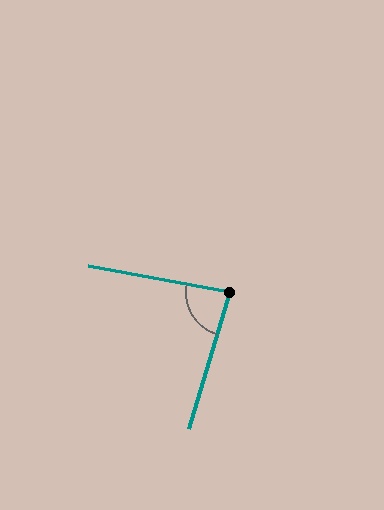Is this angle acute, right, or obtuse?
It is acute.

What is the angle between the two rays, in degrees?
Approximately 84 degrees.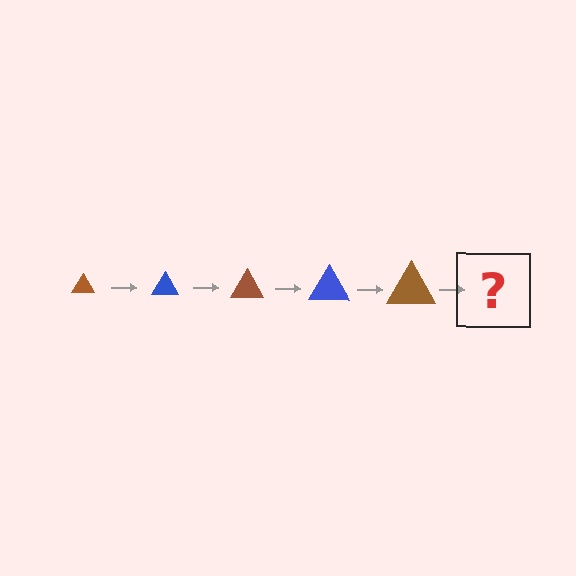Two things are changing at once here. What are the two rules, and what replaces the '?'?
The two rules are that the triangle grows larger each step and the color cycles through brown and blue. The '?' should be a blue triangle, larger than the previous one.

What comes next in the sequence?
The next element should be a blue triangle, larger than the previous one.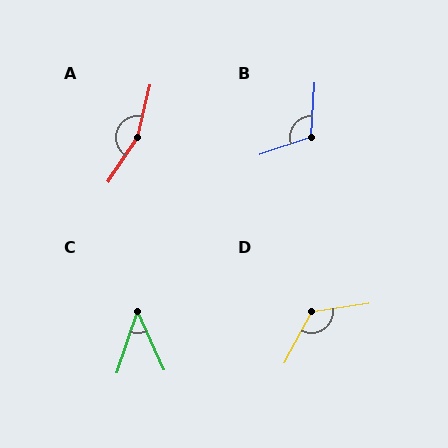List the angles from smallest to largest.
C (42°), B (112°), D (126°), A (160°).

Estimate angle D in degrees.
Approximately 126 degrees.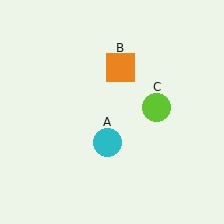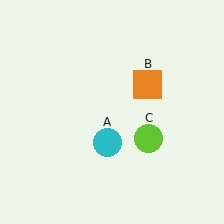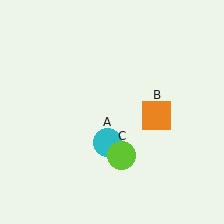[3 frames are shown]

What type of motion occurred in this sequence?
The orange square (object B), lime circle (object C) rotated clockwise around the center of the scene.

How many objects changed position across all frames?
2 objects changed position: orange square (object B), lime circle (object C).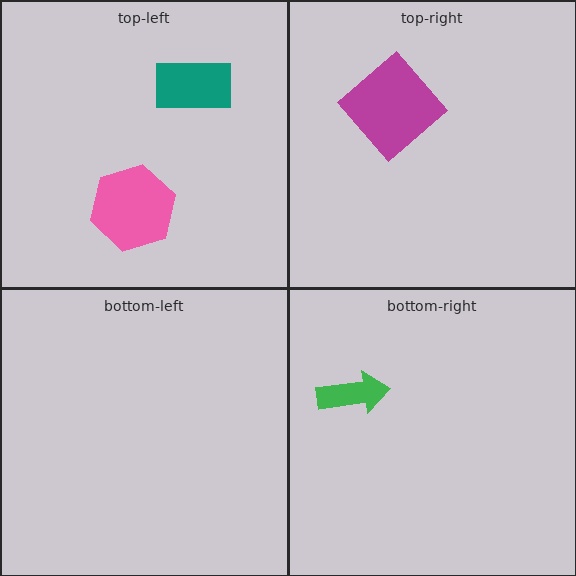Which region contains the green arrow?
The bottom-right region.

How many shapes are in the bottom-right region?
1.